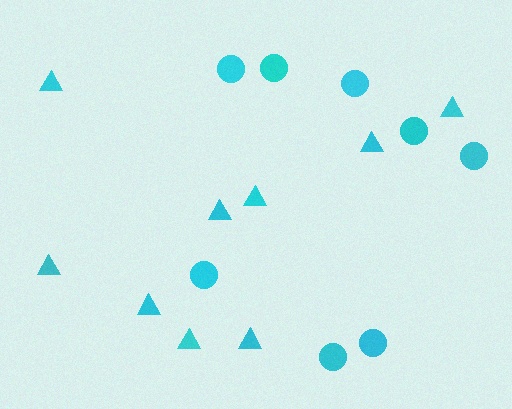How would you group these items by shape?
There are 2 groups: one group of circles (8) and one group of triangles (9).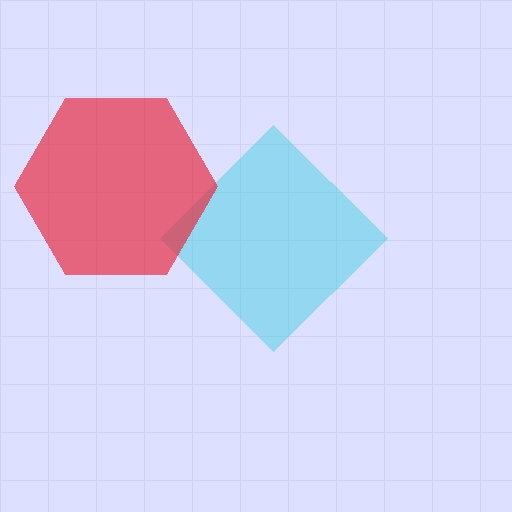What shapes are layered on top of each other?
The layered shapes are: a cyan diamond, a red hexagon.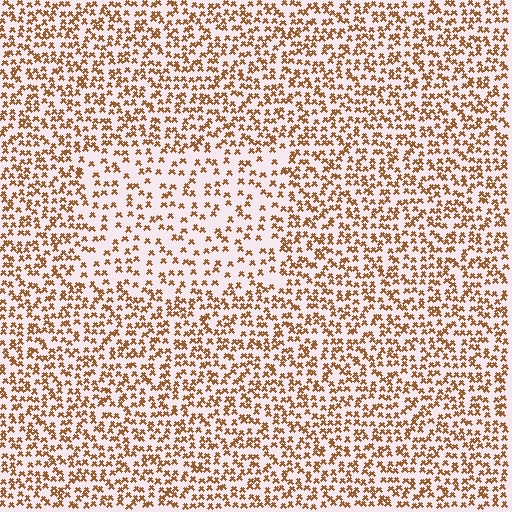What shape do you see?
I see a rectangle.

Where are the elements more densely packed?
The elements are more densely packed outside the rectangle boundary.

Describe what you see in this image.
The image contains small brown elements arranged at two different densities. A rectangle-shaped region is visible where the elements are less densely packed than the surrounding area.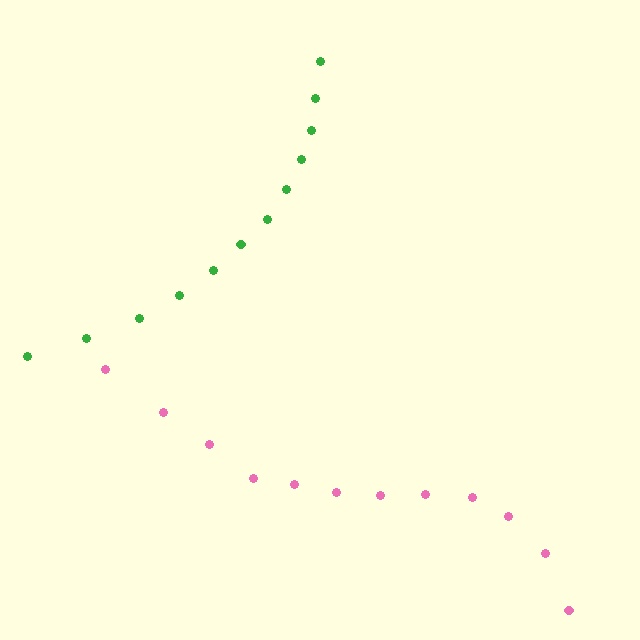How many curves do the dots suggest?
There are 2 distinct paths.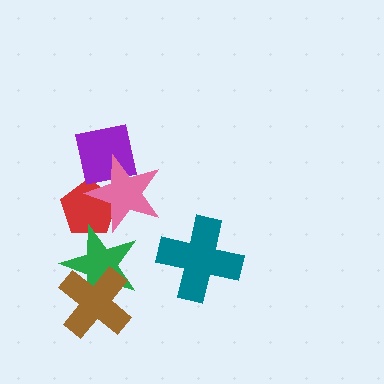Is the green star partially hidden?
Yes, it is partially covered by another shape.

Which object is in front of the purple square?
The pink star is in front of the purple square.